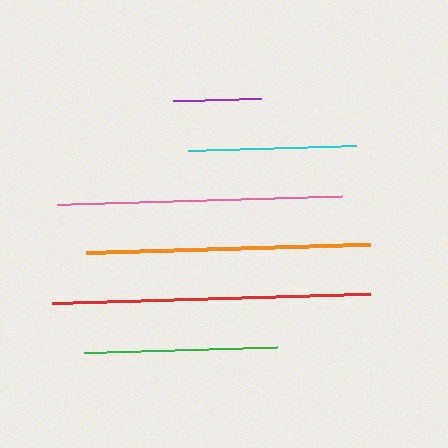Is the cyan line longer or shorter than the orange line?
The orange line is longer than the cyan line.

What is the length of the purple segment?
The purple segment is approximately 87 pixels long.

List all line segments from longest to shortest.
From longest to shortest: red, pink, orange, green, cyan, purple.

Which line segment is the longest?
The red line is the longest at approximately 318 pixels.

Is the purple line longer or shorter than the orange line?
The orange line is longer than the purple line.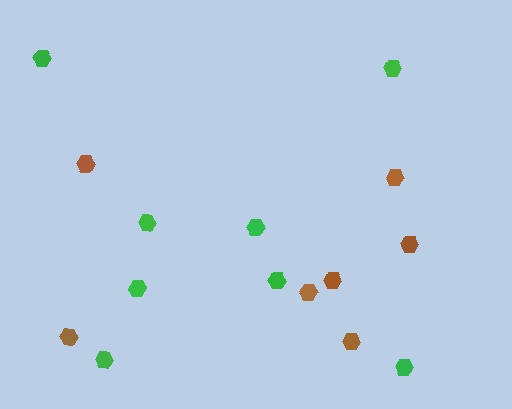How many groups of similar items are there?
There are 2 groups: one group of brown hexagons (7) and one group of green hexagons (8).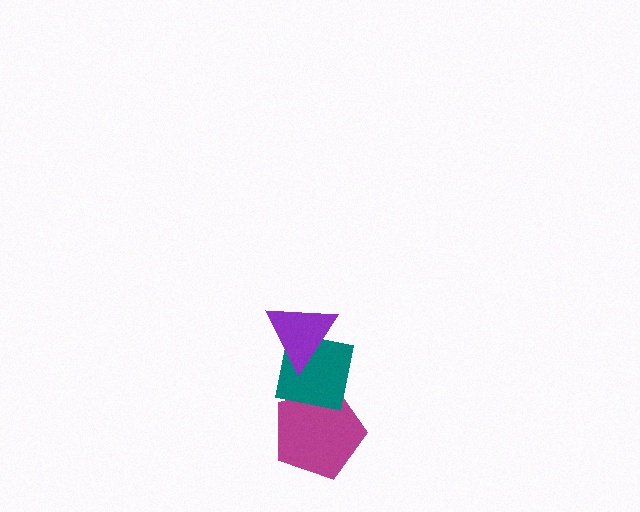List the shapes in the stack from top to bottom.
From top to bottom: the purple triangle, the teal square, the magenta pentagon.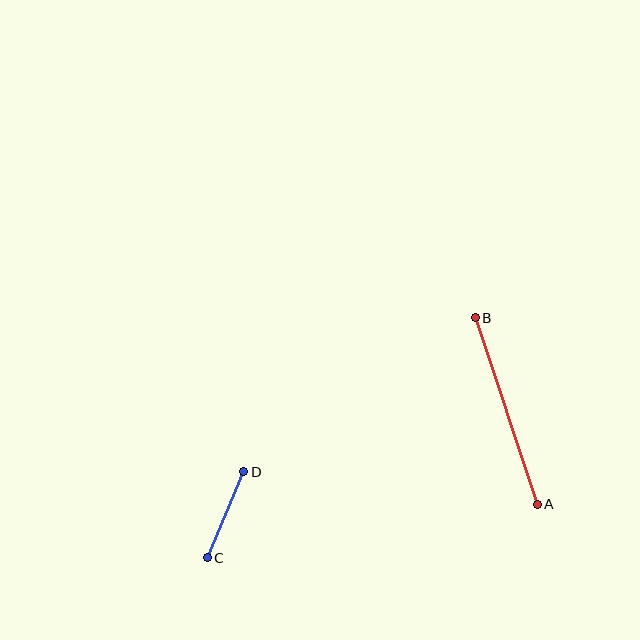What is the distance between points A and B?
The distance is approximately 196 pixels.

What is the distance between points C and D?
The distance is approximately 93 pixels.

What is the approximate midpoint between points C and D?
The midpoint is at approximately (225, 515) pixels.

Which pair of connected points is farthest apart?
Points A and B are farthest apart.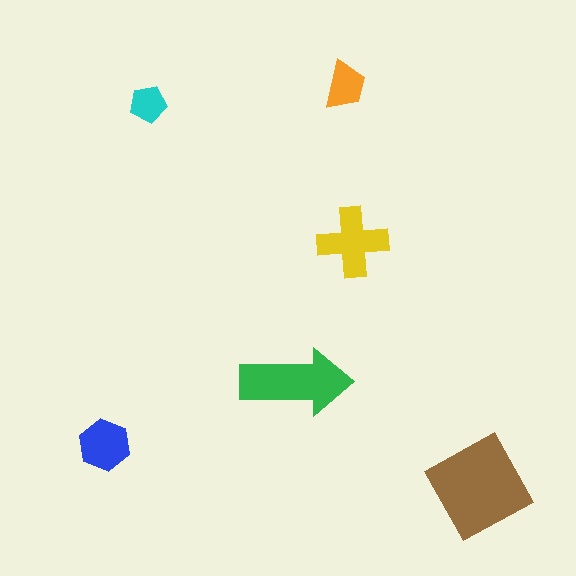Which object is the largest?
The brown diamond.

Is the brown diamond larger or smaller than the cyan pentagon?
Larger.